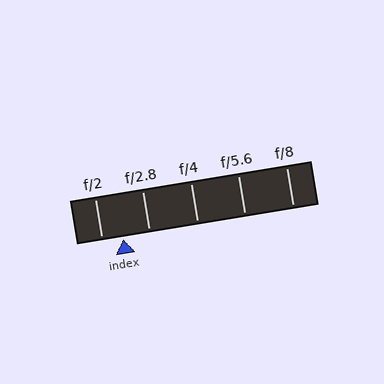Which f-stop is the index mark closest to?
The index mark is closest to f/2.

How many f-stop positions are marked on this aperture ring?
There are 5 f-stop positions marked.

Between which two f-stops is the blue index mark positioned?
The index mark is between f/2 and f/2.8.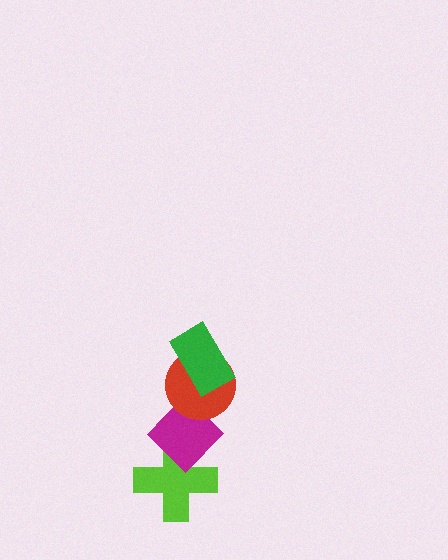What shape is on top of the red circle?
The green rectangle is on top of the red circle.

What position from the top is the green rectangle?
The green rectangle is 1st from the top.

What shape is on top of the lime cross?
The magenta diamond is on top of the lime cross.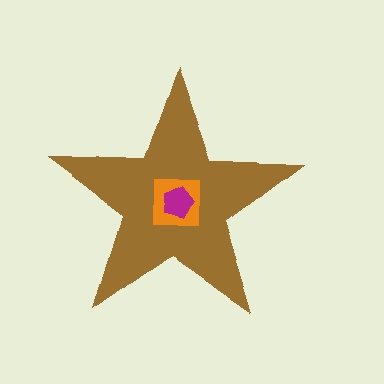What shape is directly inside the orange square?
The magenta pentagon.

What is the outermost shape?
The brown star.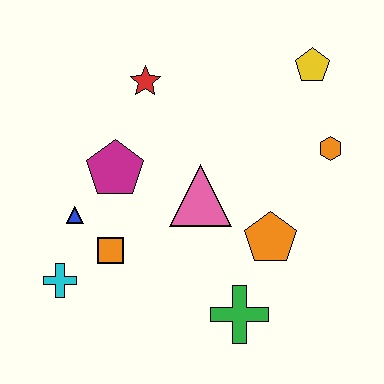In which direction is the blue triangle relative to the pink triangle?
The blue triangle is to the left of the pink triangle.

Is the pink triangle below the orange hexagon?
Yes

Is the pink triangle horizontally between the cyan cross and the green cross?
Yes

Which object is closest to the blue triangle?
The orange square is closest to the blue triangle.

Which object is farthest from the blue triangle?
The yellow pentagon is farthest from the blue triangle.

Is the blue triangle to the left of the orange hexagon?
Yes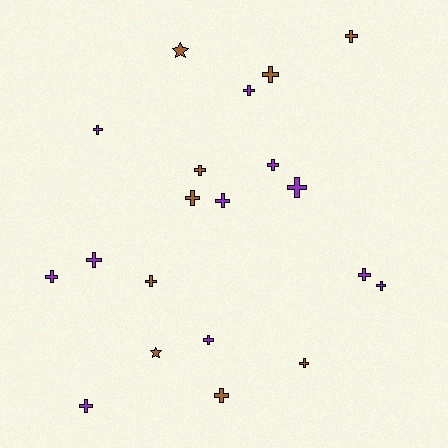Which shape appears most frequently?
Cross, with 18 objects.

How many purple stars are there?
There are no purple stars.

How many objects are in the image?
There are 20 objects.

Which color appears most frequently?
Purple, with 11 objects.